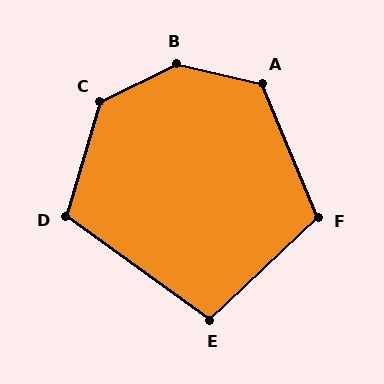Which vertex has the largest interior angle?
B, at approximately 141 degrees.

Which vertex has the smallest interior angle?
E, at approximately 101 degrees.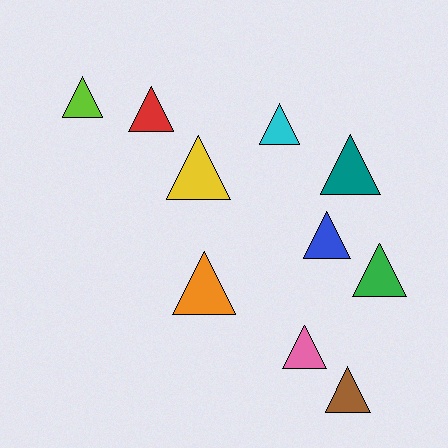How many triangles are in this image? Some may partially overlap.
There are 10 triangles.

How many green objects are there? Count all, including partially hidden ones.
There is 1 green object.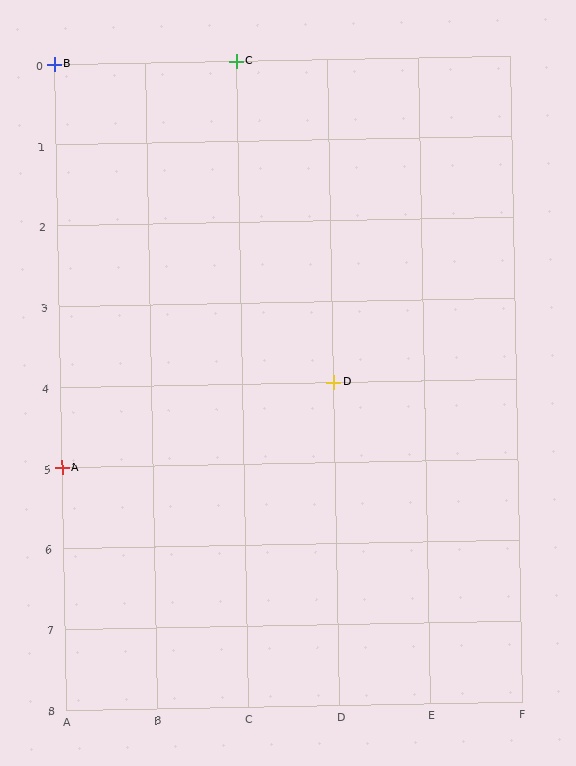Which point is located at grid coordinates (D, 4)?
Point D is at (D, 4).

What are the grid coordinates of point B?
Point B is at grid coordinates (A, 0).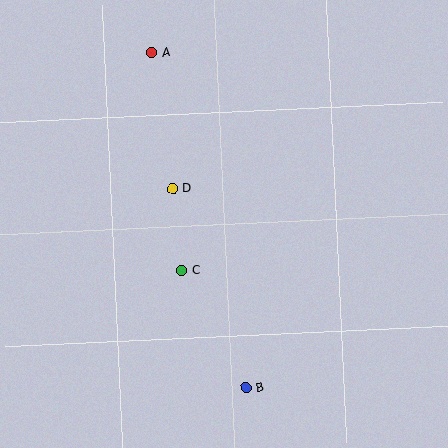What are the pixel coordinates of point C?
Point C is at (182, 271).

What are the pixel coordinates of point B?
Point B is at (246, 388).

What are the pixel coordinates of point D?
Point D is at (173, 188).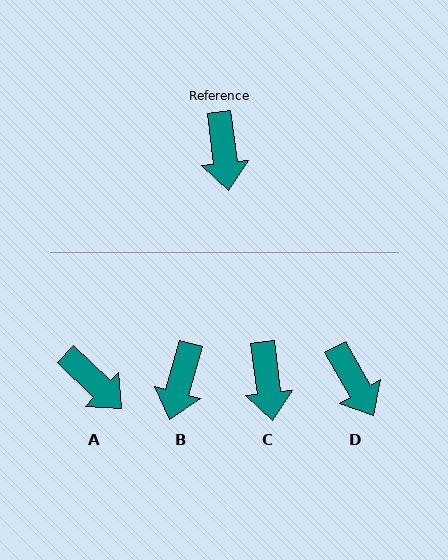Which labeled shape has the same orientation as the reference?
C.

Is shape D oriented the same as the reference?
No, it is off by about 22 degrees.